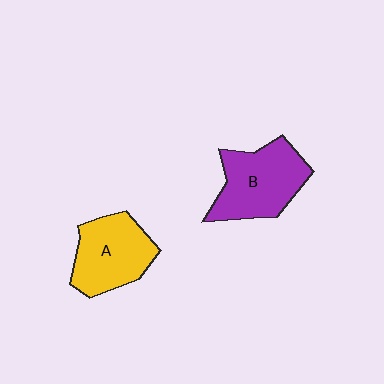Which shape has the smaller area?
Shape A (yellow).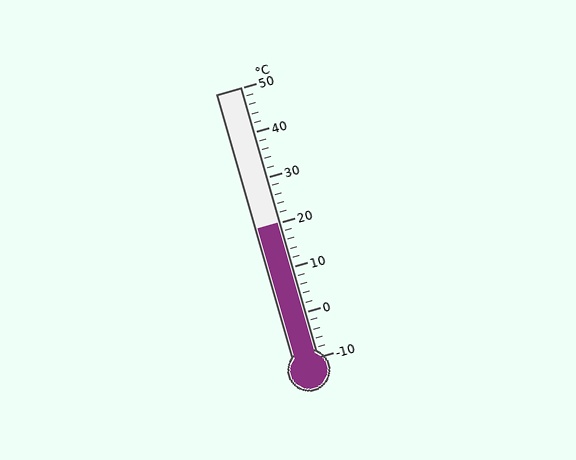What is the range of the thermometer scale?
The thermometer scale ranges from -10°C to 50°C.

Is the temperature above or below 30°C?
The temperature is below 30°C.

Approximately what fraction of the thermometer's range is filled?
The thermometer is filled to approximately 50% of its range.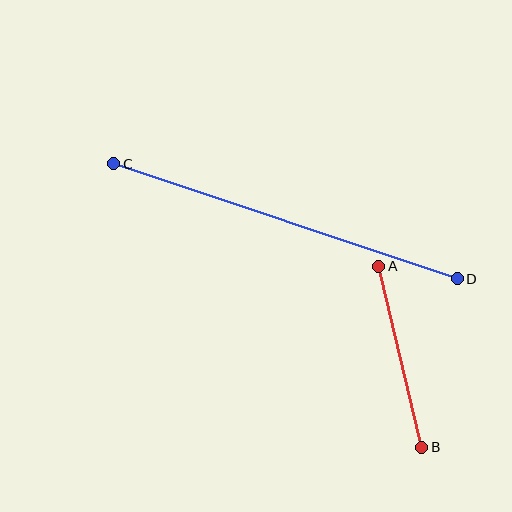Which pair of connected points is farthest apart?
Points C and D are farthest apart.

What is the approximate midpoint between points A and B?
The midpoint is at approximately (400, 357) pixels.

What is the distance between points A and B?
The distance is approximately 186 pixels.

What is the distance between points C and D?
The distance is approximately 362 pixels.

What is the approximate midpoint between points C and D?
The midpoint is at approximately (286, 221) pixels.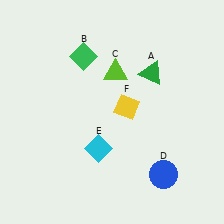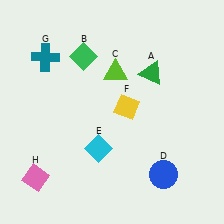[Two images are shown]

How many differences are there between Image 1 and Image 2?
There are 2 differences between the two images.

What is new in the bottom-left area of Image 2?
A pink diamond (H) was added in the bottom-left area of Image 2.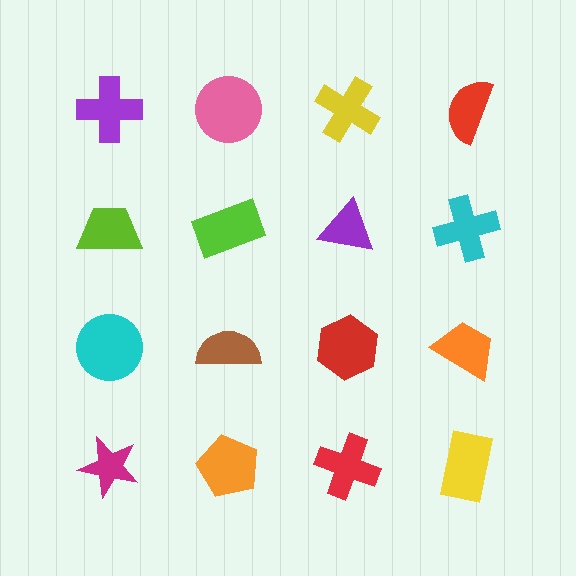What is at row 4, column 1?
A magenta star.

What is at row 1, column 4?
A red semicircle.